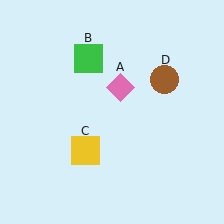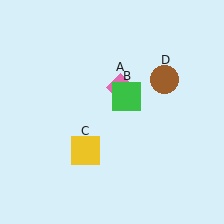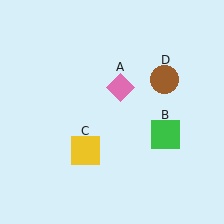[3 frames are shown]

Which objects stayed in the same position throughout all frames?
Pink diamond (object A) and yellow square (object C) and brown circle (object D) remained stationary.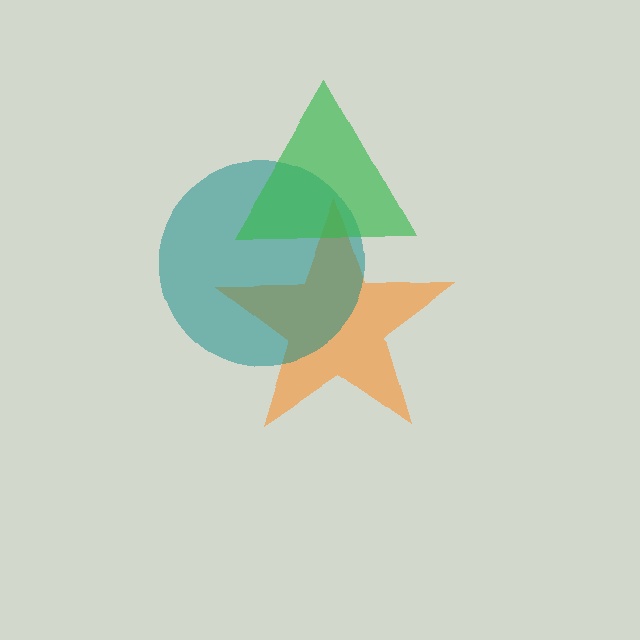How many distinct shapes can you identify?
There are 3 distinct shapes: an orange star, a teal circle, a green triangle.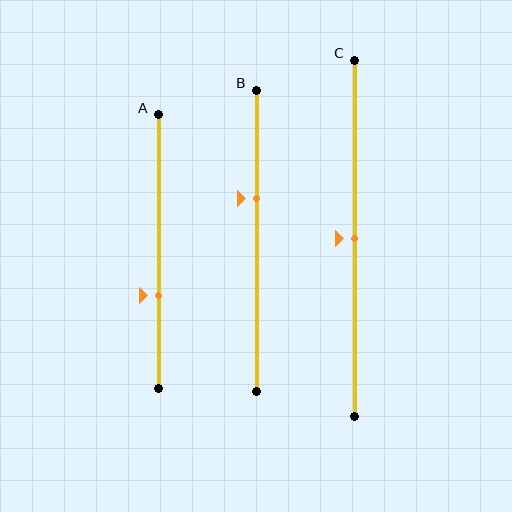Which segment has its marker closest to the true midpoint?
Segment C has its marker closest to the true midpoint.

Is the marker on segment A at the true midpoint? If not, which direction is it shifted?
No, the marker on segment A is shifted downward by about 16% of the segment length.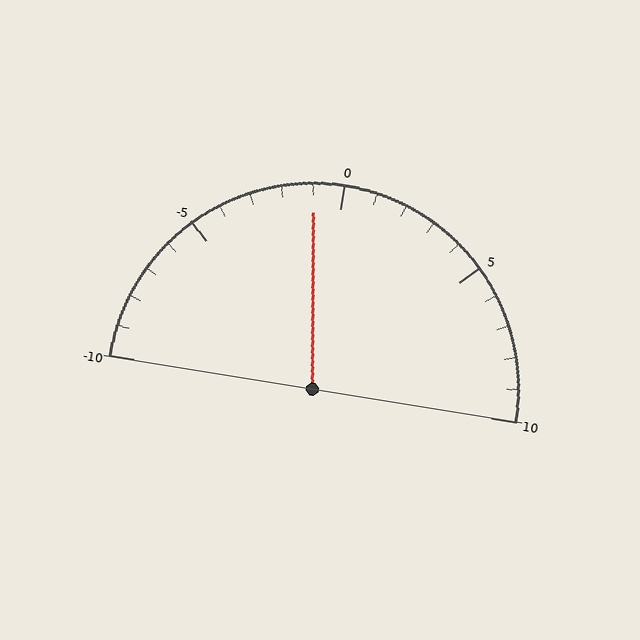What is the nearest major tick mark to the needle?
The nearest major tick mark is 0.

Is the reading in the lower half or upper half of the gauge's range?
The reading is in the lower half of the range (-10 to 10).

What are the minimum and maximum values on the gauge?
The gauge ranges from -10 to 10.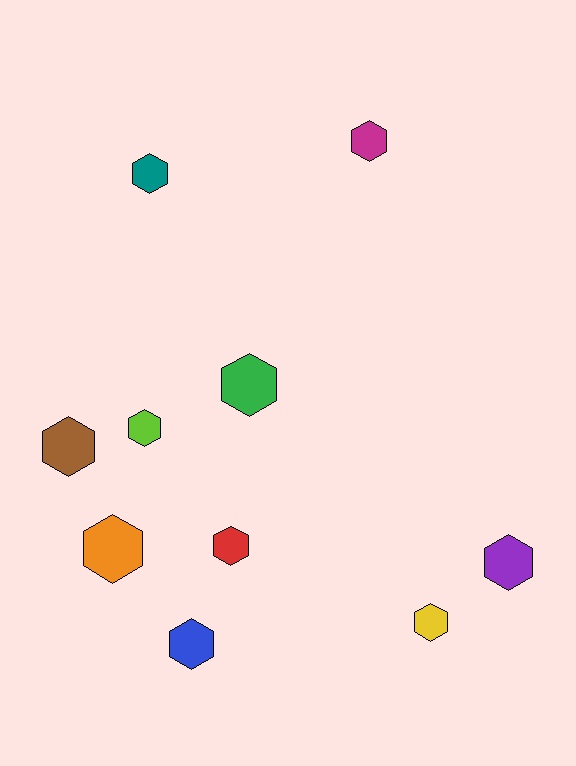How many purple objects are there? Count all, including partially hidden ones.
There is 1 purple object.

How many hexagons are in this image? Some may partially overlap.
There are 10 hexagons.